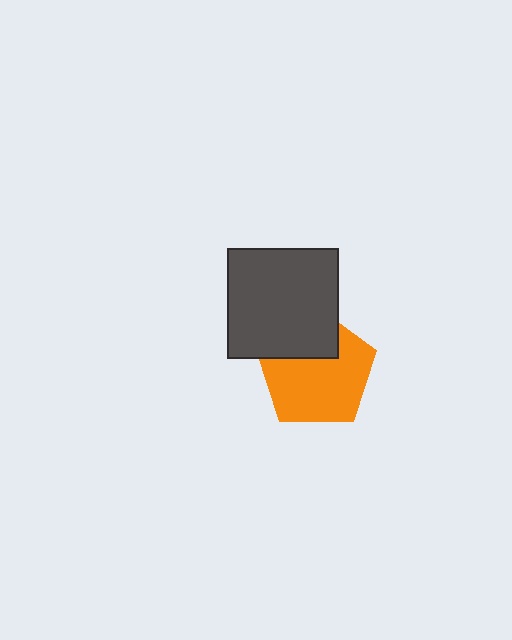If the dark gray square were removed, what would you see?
You would see the complete orange pentagon.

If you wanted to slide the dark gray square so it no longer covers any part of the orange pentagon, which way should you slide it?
Slide it up — that is the most direct way to separate the two shapes.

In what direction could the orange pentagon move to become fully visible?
The orange pentagon could move down. That would shift it out from behind the dark gray square entirely.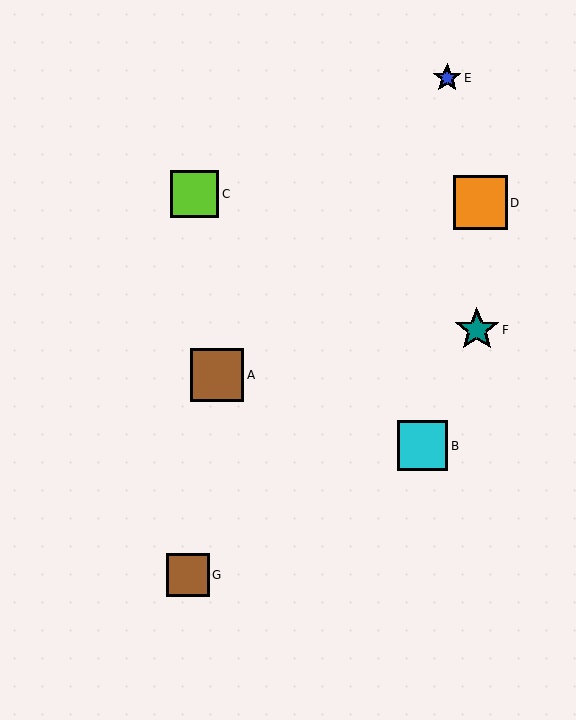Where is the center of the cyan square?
The center of the cyan square is at (422, 446).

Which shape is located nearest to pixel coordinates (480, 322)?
The teal star (labeled F) at (477, 330) is nearest to that location.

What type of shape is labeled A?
Shape A is a brown square.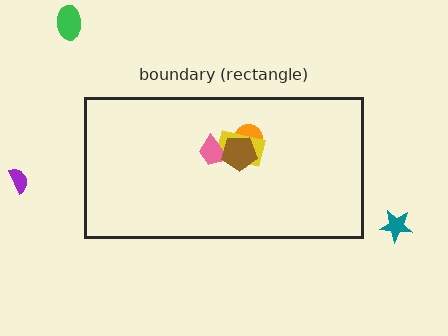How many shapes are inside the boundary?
4 inside, 3 outside.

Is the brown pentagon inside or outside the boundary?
Inside.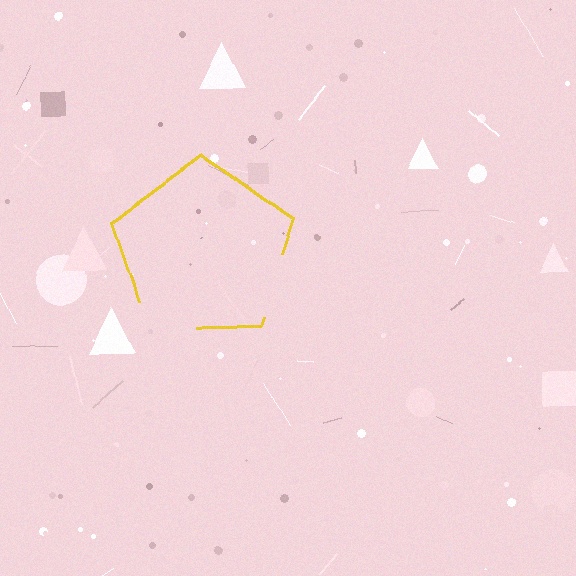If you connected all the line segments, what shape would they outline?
They would outline a pentagon.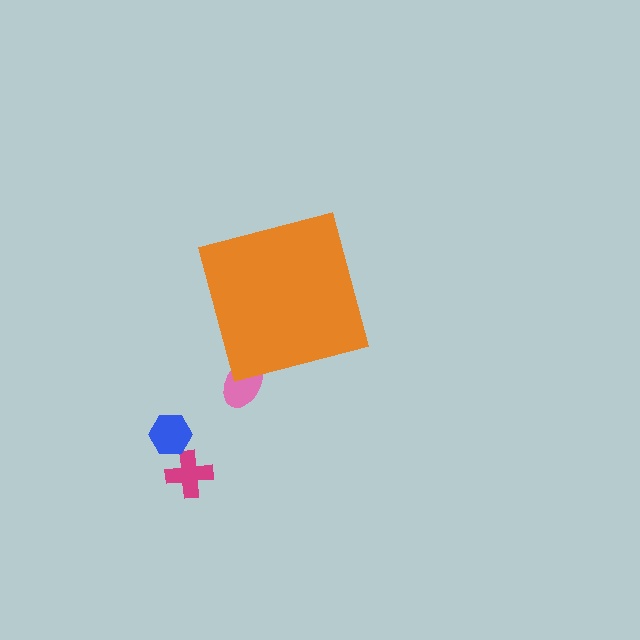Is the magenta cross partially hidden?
No, the magenta cross is fully visible.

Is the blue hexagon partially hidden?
No, the blue hexagon is fully visible.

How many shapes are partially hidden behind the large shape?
1 shape is partially hidden.